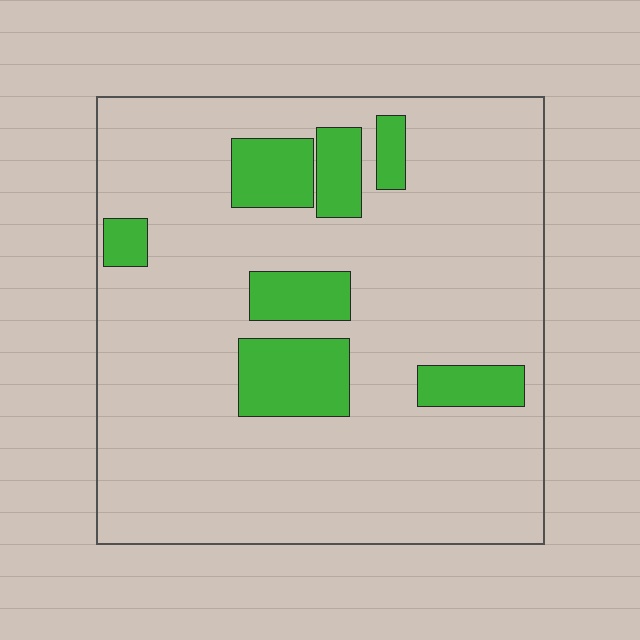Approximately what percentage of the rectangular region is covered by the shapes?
Approximately 15%.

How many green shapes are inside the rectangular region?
7.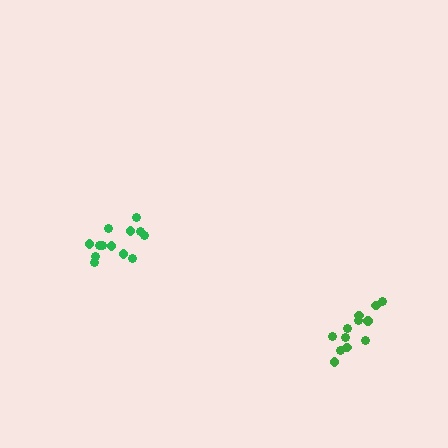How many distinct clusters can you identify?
There are 2 distinct clusters.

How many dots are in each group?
Group 1: 13 dots, Group 2: 12 dots (25 total).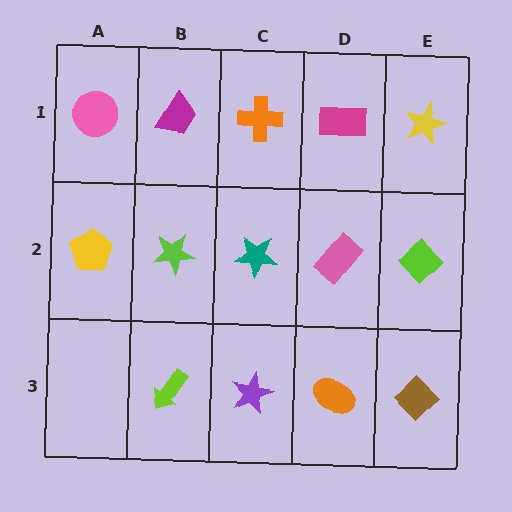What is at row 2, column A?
A yellow pentagon.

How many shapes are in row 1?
5 shapes.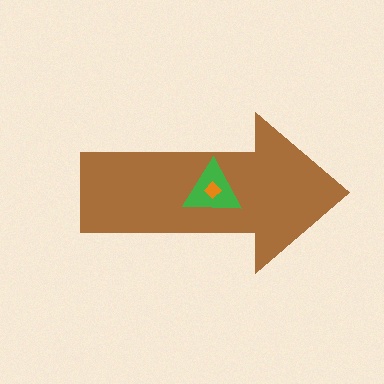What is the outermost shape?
The brown arrow.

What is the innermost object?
The orange diamond.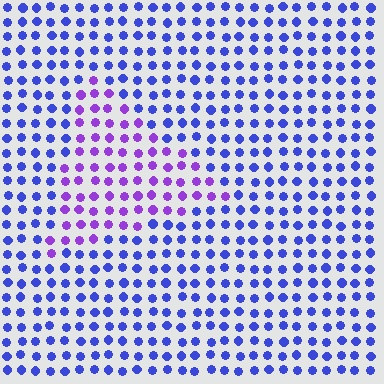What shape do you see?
I see a triangle.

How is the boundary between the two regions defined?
The boundary is defined purely by a slight shift in hue (about 40 degrees). Spacing, size, and orientation are identical on both sides.